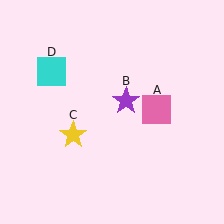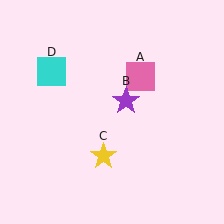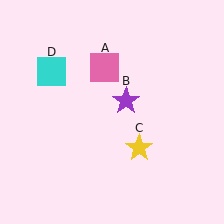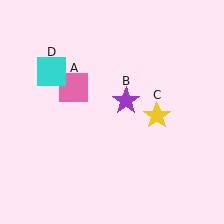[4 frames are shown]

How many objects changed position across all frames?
2 objects changed position: pink square (object A), yellow star (object C).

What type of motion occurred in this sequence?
The pink square (object A), yellow star (object C) rotated counterclockwise around the center of the scene.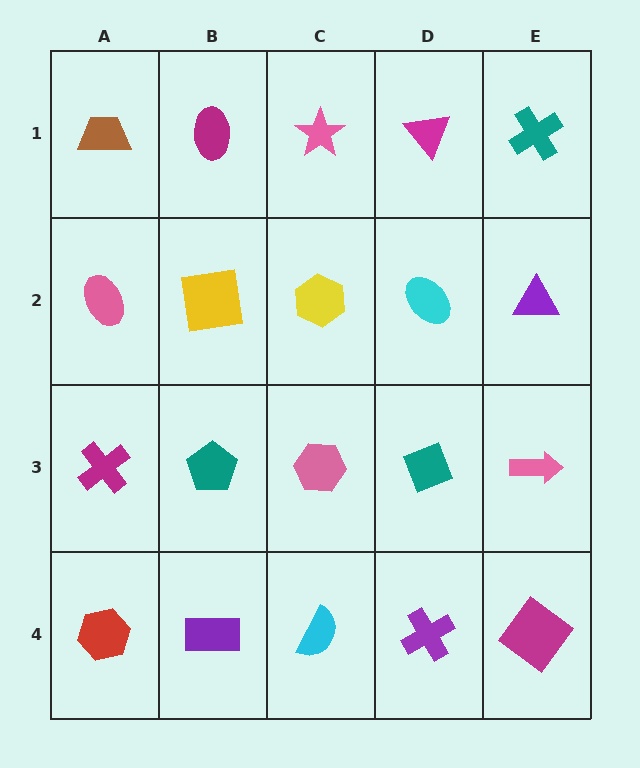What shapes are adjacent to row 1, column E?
A purple triangle (row 2, column E), a magenta triangle (row 1, column D).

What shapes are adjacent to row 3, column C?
A yellow hexagon (row 2, column C), a cyan semicircle (row 4, column C), a teal pentagon (row 3, column B), a teal diamond (row 3, column D).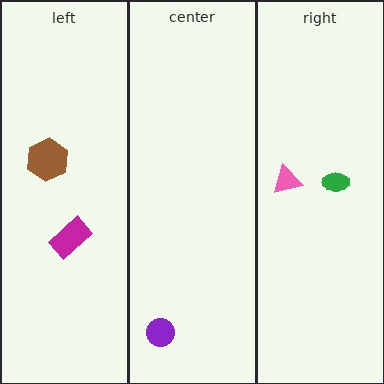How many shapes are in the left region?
2.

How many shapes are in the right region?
2.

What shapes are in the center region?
The purple circle.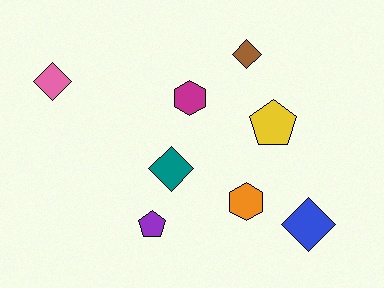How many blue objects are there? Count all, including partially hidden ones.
There is 1 blue object.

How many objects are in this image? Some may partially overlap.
There are 8 objects.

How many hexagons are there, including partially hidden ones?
There are 2 hexagons.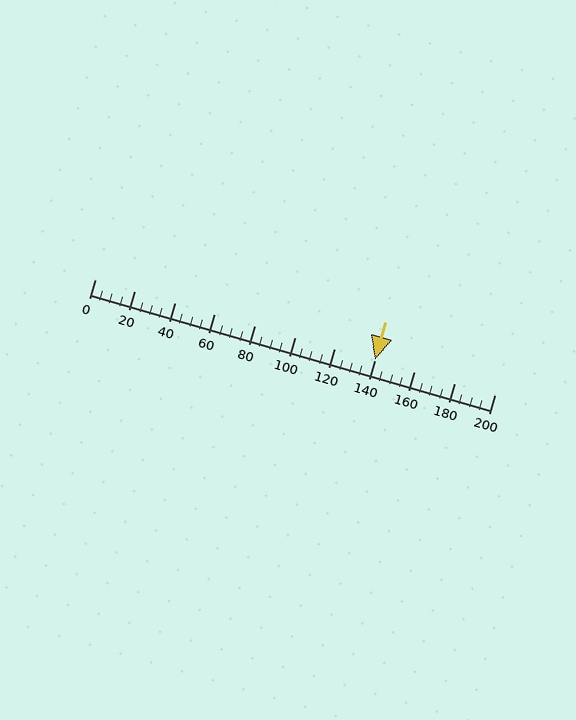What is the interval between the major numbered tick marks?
The major tick marks are spaced 20 units apart.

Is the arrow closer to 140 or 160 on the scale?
The arrow is closer to 140.